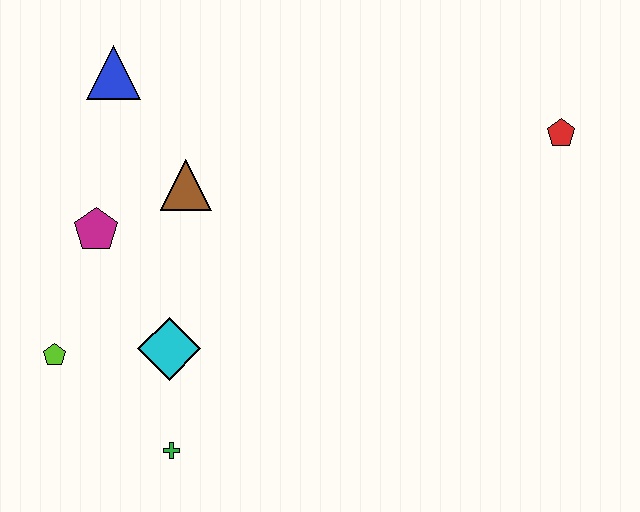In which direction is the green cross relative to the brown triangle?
The green cross is below the brown triangle.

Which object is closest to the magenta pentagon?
The brown triangle is closest to the magenta pentagon.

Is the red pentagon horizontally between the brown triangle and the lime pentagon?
No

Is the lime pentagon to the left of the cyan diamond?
Yes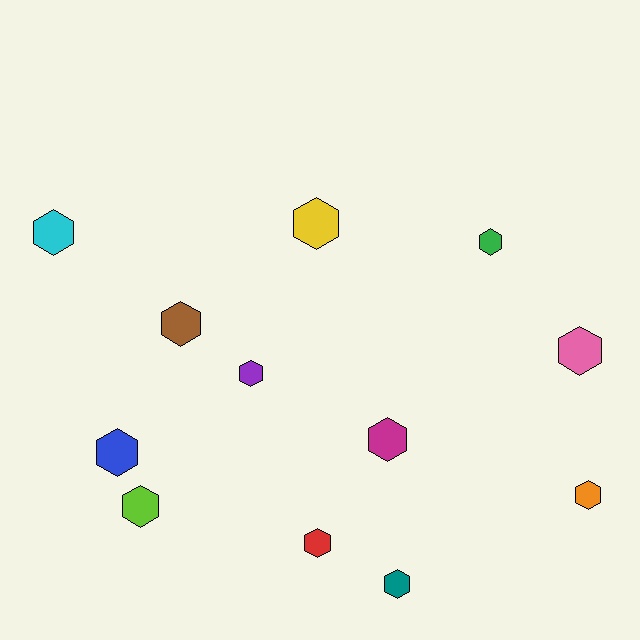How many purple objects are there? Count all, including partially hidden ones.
There is 1 purple object.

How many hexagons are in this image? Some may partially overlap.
There are 12 hexagons.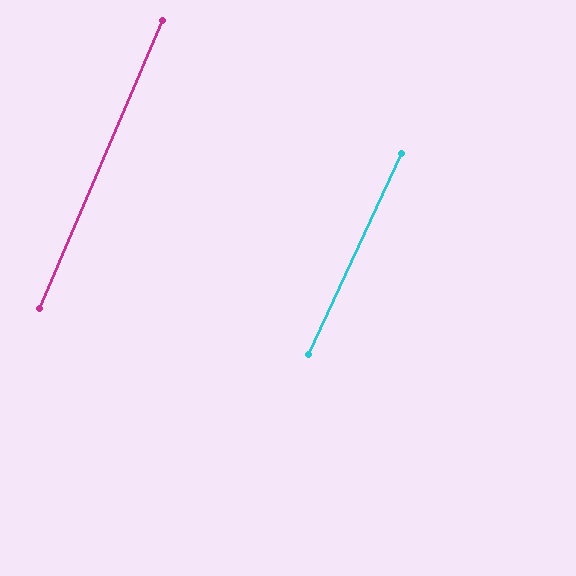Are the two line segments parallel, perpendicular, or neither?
Parallel — their directions differ by only 1.5°.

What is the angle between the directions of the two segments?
Approximately 2 degrees.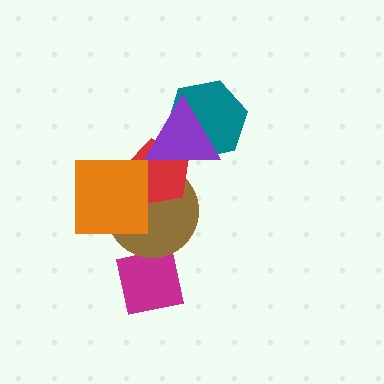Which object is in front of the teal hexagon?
The purple triangle is in front of the teal hexagon.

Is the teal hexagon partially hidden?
Yes, it is partially covered by another shape.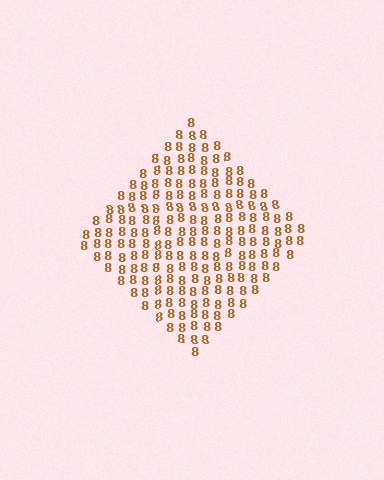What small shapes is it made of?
It is made of small digit 8's.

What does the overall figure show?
The overall figure shows a diamond.